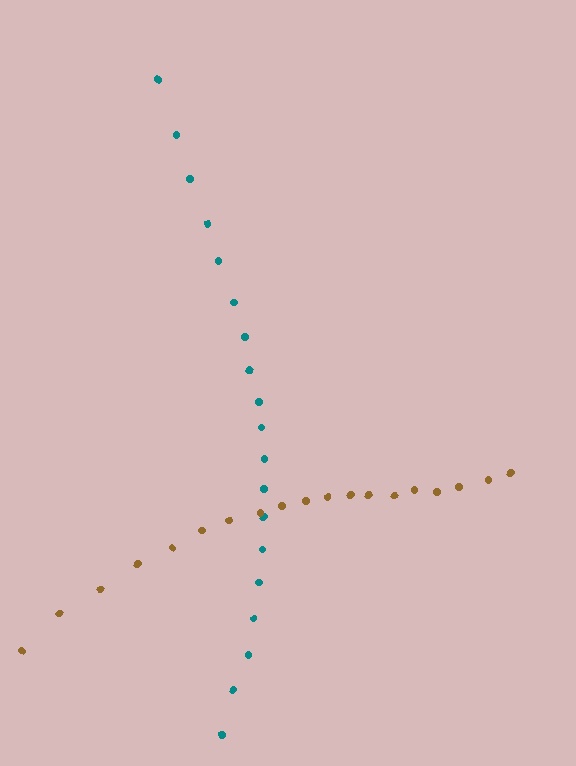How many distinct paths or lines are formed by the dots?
There are 2 distinct paths.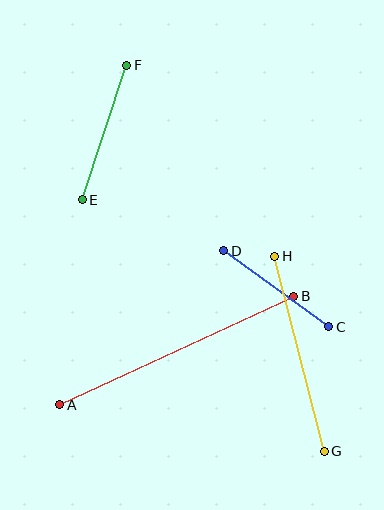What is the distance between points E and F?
The distance is approximately 142 pixels.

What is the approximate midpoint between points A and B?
The midpoint is at approximately (177, 351) pixels.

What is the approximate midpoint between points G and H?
The midpoint is at approximately (299, 354) pixels.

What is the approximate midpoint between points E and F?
The midpoint is at approximately (105, 133) pixels.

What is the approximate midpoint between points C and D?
The midpoint is at approximately (276, 289) pixels.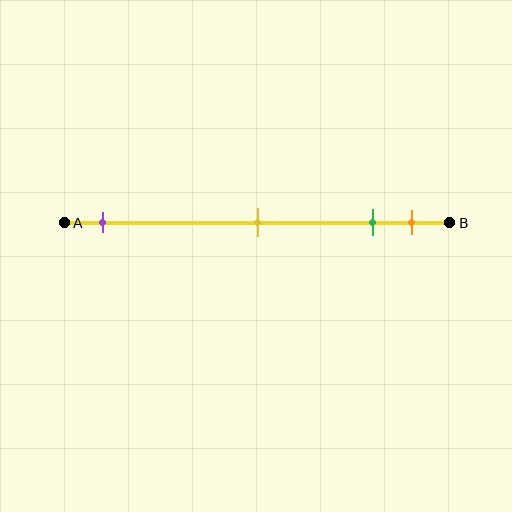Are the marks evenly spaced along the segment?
No, the marks are not evenly spaced.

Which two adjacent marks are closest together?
The green and orange marks are the closest adjacent pair.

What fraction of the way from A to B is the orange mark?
The orange mark is approximately 90% (0.9) of the way from A to B.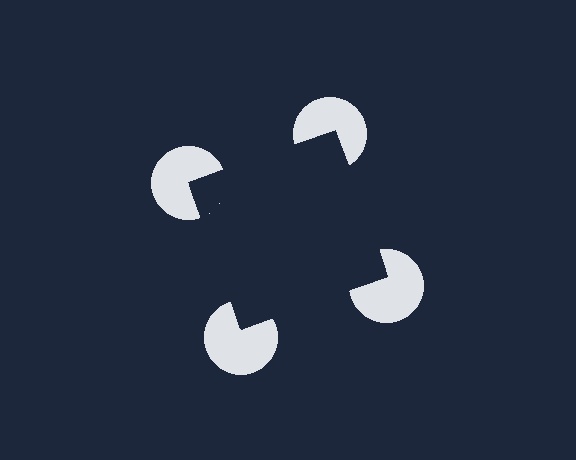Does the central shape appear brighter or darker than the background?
It typically appears slightly darker than the background, even though no actual brightness change is drawn.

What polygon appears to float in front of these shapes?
An illusory square — its edges are inferred from the aligned wedge cuts in the pac-man discs, not physically drawn.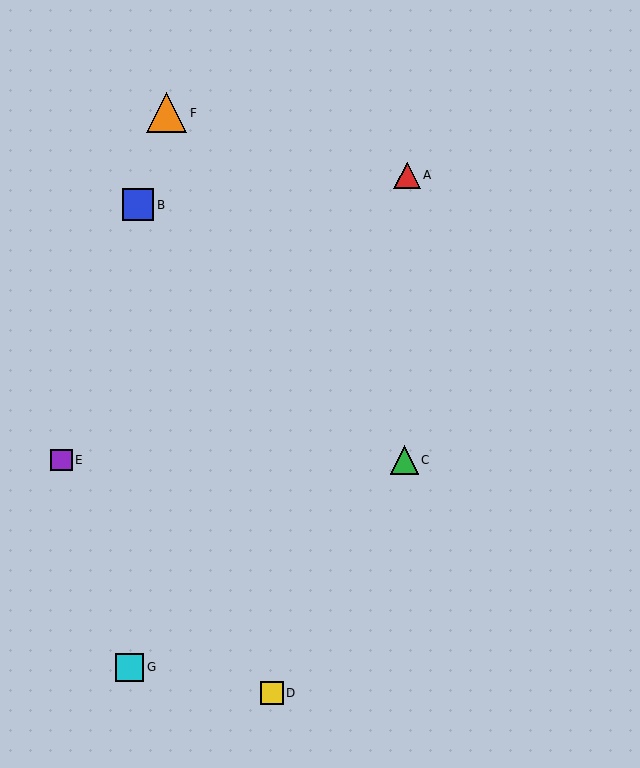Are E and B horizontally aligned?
No, E is at y≈460 and B is at y≈205.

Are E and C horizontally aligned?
Yes, both are at y≈460.